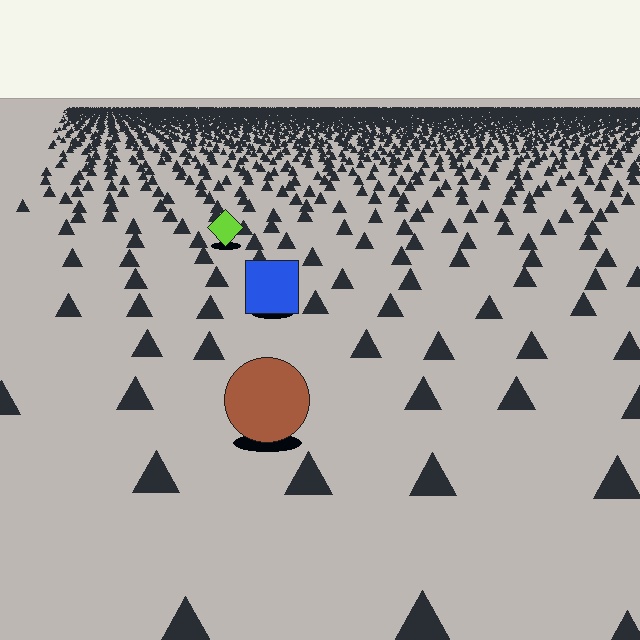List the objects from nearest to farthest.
From nearest to farthest: the brown circle, the blue square, the lime diamond.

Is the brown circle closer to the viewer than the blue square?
Yes. The brown circle is closer — you can tell from the texture gradient: the ground texture is coarser near it.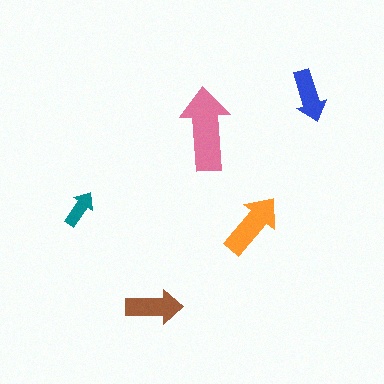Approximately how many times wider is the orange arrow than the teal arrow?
About 1.5 times wider.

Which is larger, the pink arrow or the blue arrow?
The pink one.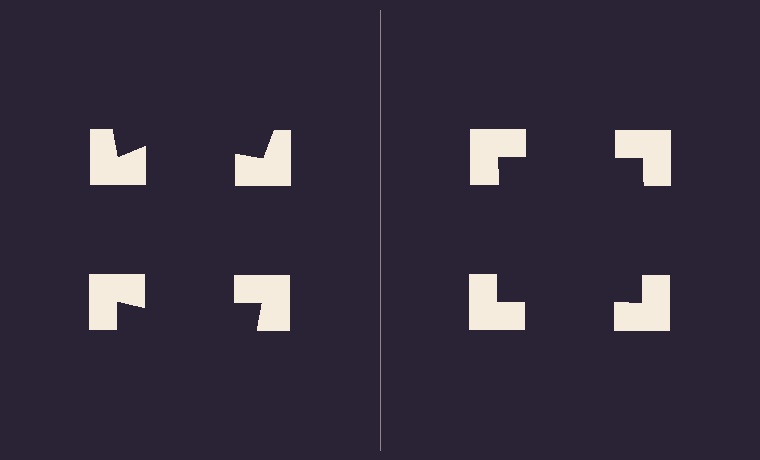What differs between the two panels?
The notched squares are positioned identically on both sides; only the wedge orientations differ. On the right they align to a square; on the left they are misaligned.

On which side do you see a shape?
An illusory square appears on the right side. On the left side the wedge cuts are rotated, so no coherent shape forms.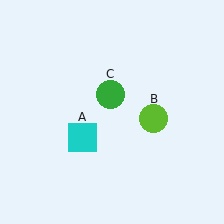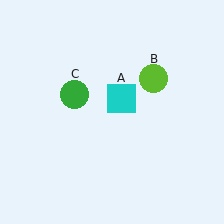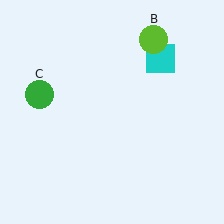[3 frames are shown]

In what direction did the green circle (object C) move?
The green circle (object C) moved left.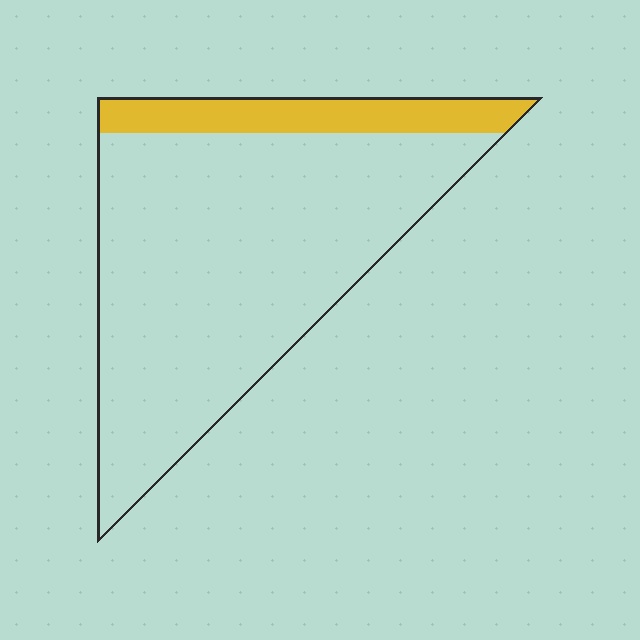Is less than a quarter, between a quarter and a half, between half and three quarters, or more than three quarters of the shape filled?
Less than a quarter.